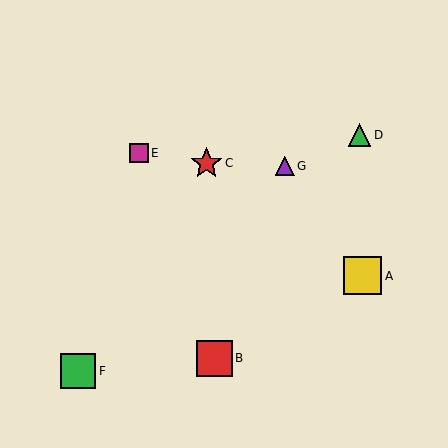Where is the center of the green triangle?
The center of the green triangle is at (359, 135).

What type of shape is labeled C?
Shape C is a red star.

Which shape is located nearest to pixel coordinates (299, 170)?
The purple triangle (labeled G) at (285, 166) is nearest to that location.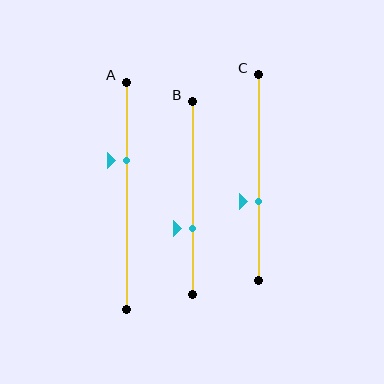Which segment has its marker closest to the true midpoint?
Segment C has its marker closest to the true midpoint.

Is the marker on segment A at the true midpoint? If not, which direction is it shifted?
No, the marker on segment A is shifted upward by about 15% of the segment length.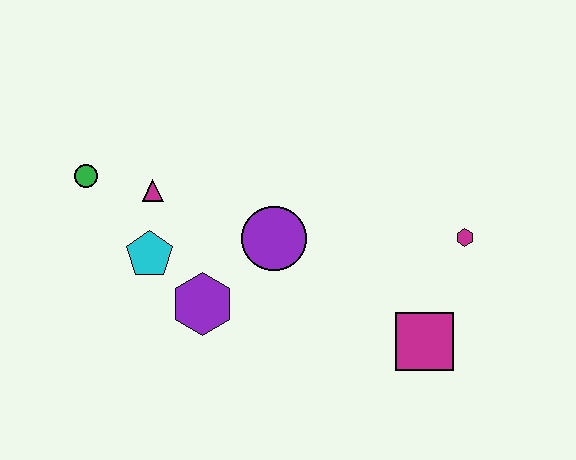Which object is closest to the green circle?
The magenta triangle is closest to the green circle.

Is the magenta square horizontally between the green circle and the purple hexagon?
No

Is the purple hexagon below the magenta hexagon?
Yes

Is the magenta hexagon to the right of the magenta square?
Yes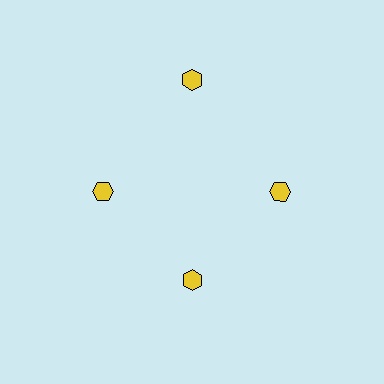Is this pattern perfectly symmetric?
No. The 4 yellow hexagons are arranged in a ring, but one element near the 12 o'clock position is pushed outward from the center, breaking the 4-fold rotational symmetry.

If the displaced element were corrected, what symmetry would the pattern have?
It would have 4-fold rotational symmetry — the pattern would map onto itself every 90 degrees.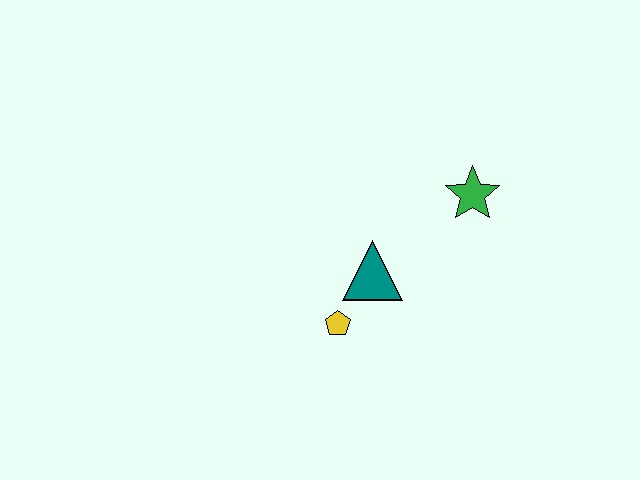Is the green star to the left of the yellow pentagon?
No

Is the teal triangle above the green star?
No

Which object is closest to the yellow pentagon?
The teal triangle is closest to the yellow pentagon.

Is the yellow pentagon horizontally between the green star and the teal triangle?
No